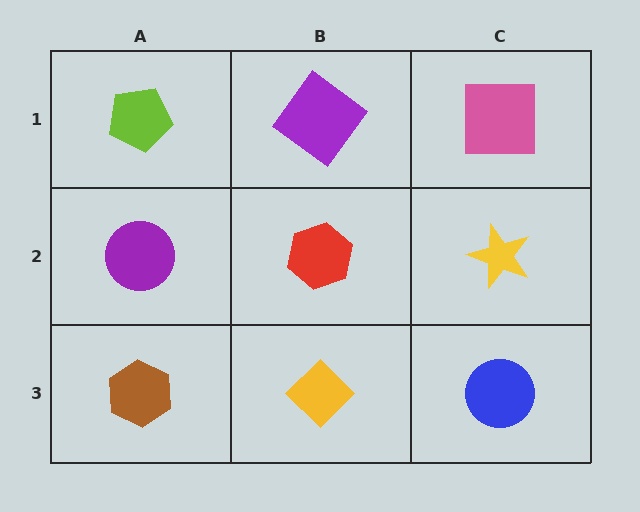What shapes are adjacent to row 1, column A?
A purple circle (row 2, column A), a purple diamond (row 1, column B).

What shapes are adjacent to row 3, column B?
A red hexagon (row 2, column B), a brown hexagon (row 3, column A), a blue circle (row 3, column C).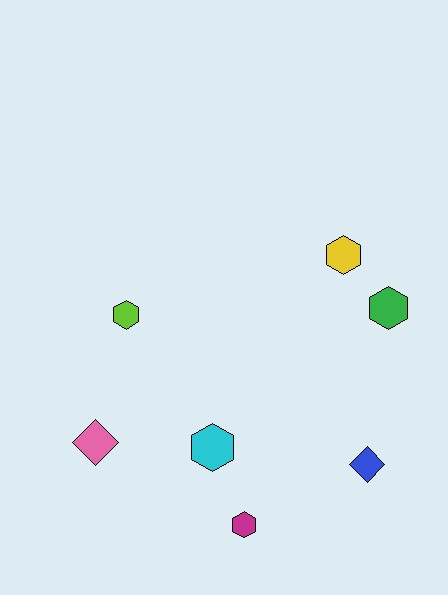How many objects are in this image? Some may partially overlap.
There are 7 objects.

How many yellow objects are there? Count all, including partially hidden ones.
There is 1 yellow object.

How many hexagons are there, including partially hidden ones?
There are 5 hexagons.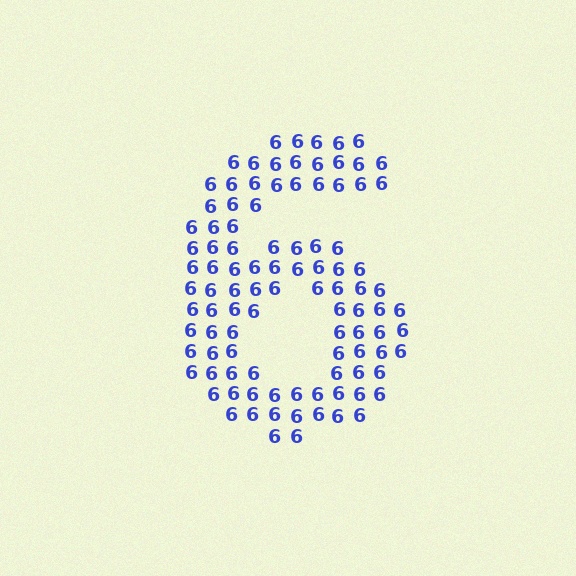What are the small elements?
The small elements are digit 6's.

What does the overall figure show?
The overall figure shows the digit 6.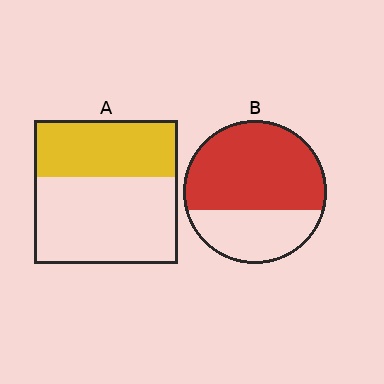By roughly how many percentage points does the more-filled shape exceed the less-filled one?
By roughly 25 percentage points (B over A).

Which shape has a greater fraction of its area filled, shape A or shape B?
Shape B.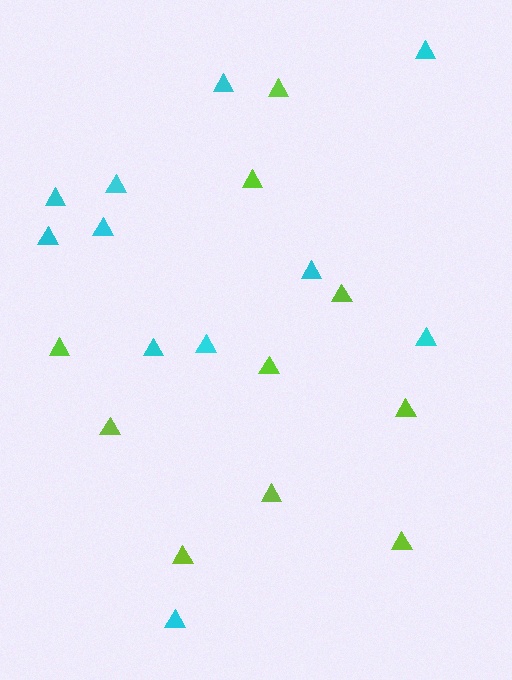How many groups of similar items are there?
There are 2 groups: one group of cyan triangles (11) and one group of lime triangles (10).